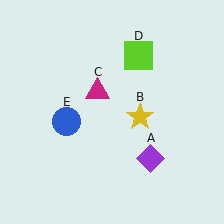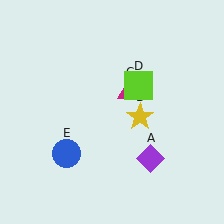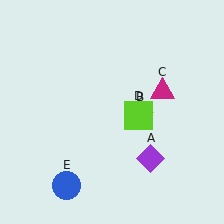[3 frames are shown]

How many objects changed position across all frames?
3 objects changed position: magenta triangle (object C), lime square (object D), blue circle (object E).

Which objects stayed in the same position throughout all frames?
Purple diamond (object A) and yellow star (object B) remained stationary.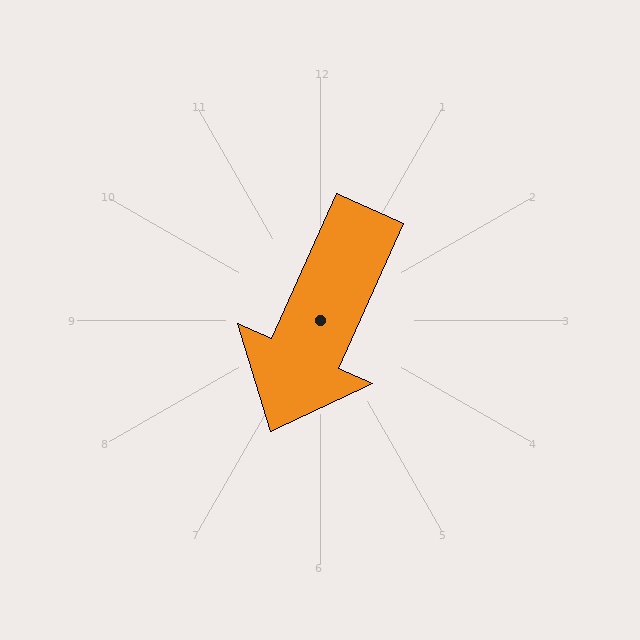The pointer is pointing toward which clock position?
Roughly 7 o'clock.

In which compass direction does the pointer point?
Southwest.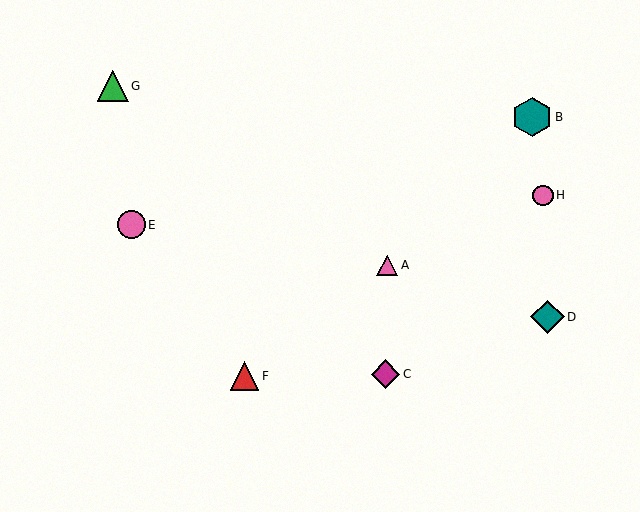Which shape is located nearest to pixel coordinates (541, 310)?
The teal diamond (labeled D) at (547, 317) is nearest to that location.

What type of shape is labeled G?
Shape G is a green triangle.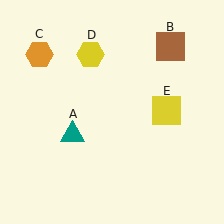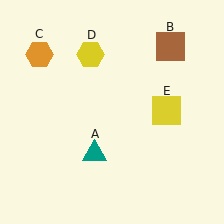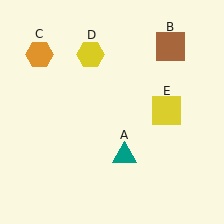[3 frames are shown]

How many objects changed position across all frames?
1 object changed position: teal triangle (object A).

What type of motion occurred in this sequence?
The teal triangle (object A) rotated counterclockwise around the center of the scene.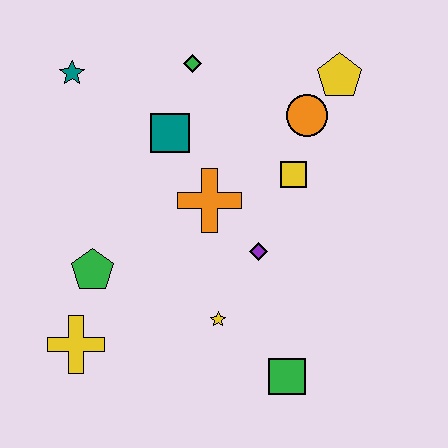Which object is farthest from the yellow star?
The teal star is farthest from the yellow star.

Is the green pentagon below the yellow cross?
No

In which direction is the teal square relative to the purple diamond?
The teal square is above the purple diamond.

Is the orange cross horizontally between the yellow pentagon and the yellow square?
No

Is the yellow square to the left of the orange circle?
Yes